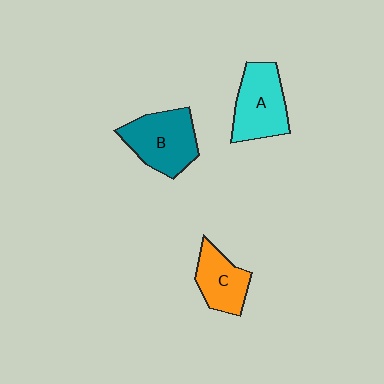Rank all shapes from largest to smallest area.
From largest to smallest: B (teal), A (cyan), C (orange).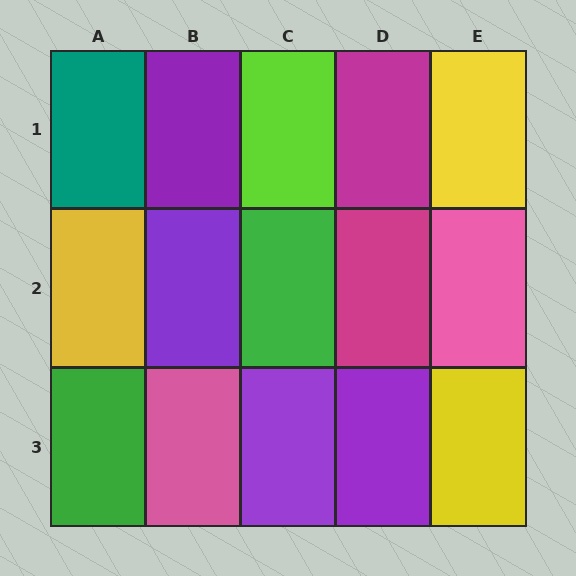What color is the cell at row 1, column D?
Magenta.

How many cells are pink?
2 cells are pink.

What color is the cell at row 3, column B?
Pink.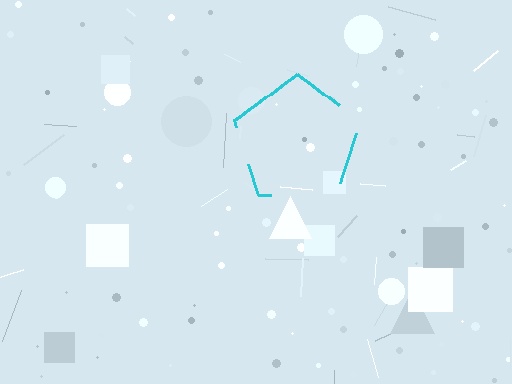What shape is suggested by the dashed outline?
The dashed outline suggests a pentagon.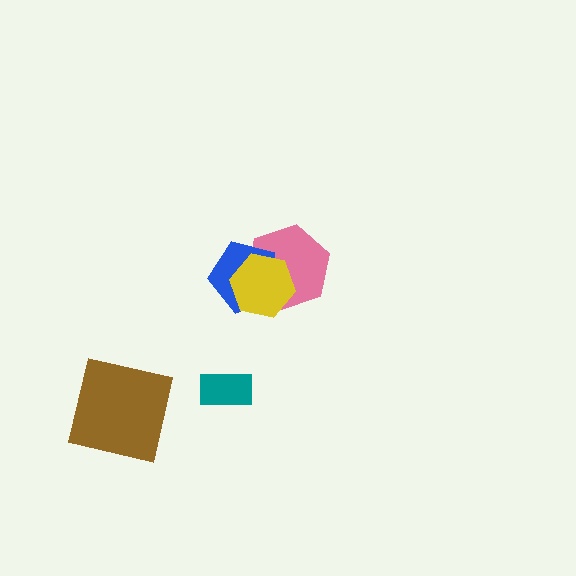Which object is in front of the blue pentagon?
The yellow hexagon is in front of the blue pentagon.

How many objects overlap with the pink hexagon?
2 objects overlap with the pink hexagon.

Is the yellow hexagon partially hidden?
No, no other shape covers it.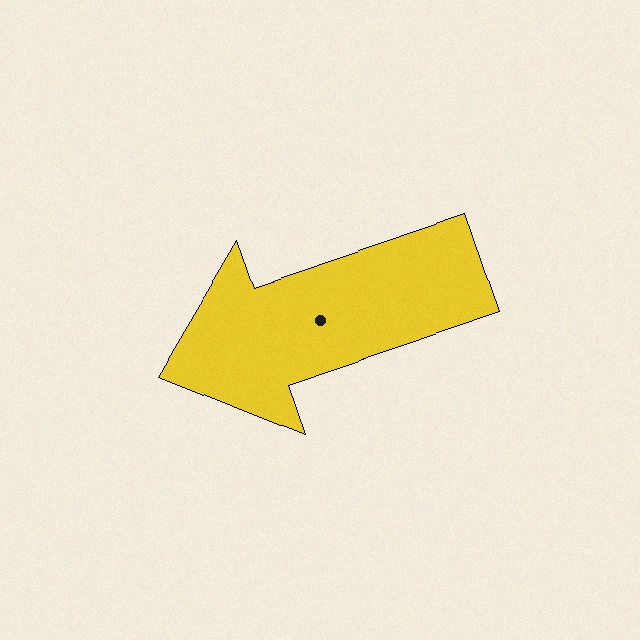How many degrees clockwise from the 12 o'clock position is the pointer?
Approximately 251 degrees.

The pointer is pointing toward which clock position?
Roughly 8 o'clock.